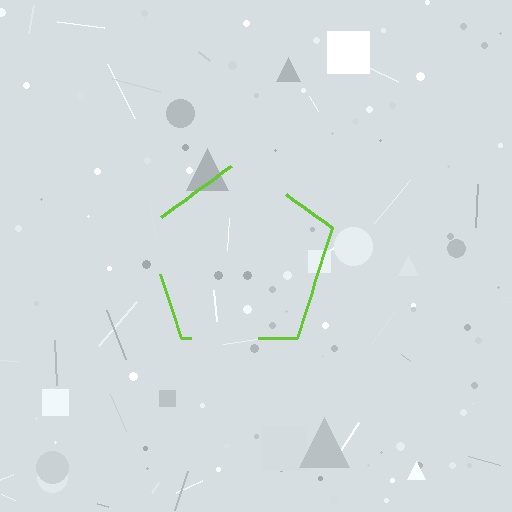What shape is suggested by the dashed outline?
The dashed outline suggests a pentagon.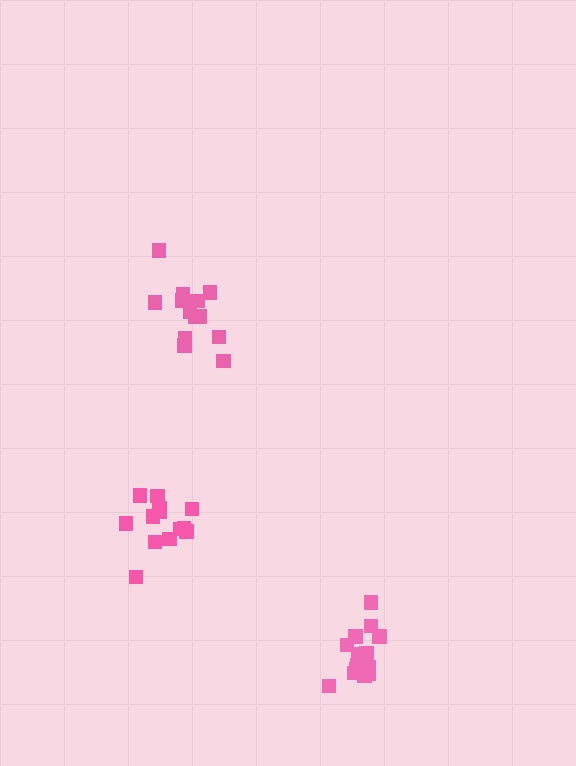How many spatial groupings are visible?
There are 3 spatial groupings.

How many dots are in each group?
Group 1: 13 dots, Group 2: 15 dots, Group 3: 13 dots (41 total).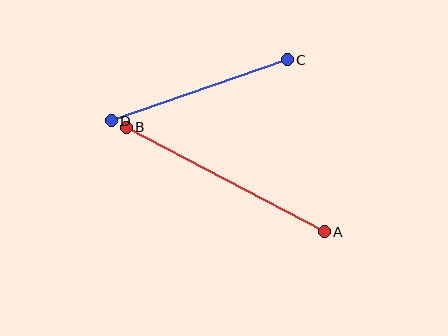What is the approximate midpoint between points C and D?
The midpoint is at approximately (199, 90) pixels.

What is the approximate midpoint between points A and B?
The midpoint is at approximately (225, 180) pixels.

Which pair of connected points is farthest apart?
Points A and B are farthest apart.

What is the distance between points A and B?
The distance is approximately 224 pixels.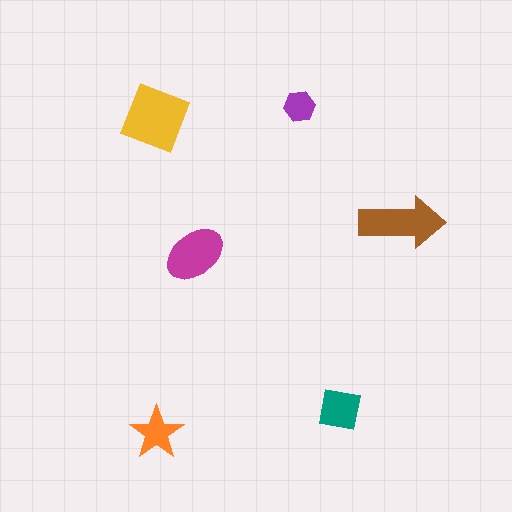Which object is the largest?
The yellow square.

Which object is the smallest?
The purple hexagon.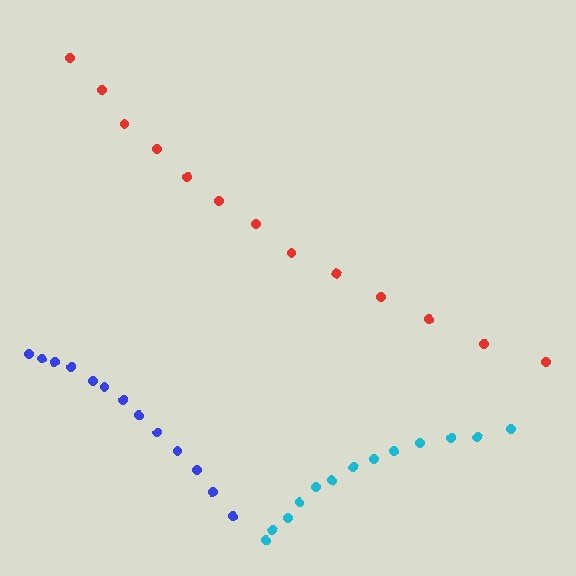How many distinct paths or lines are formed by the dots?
There are 3 distinct paths.